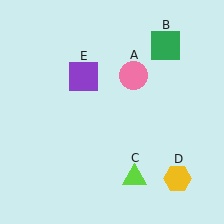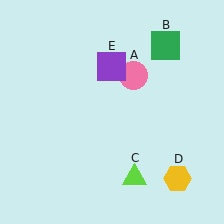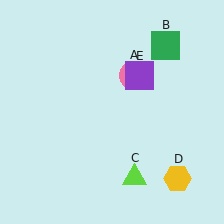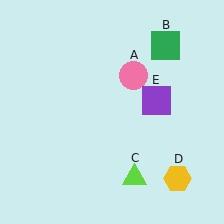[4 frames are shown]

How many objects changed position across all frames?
1 object changed position: purple square (object E).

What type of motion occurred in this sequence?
The purple square (object E) rotated clockwise around the center of the scene.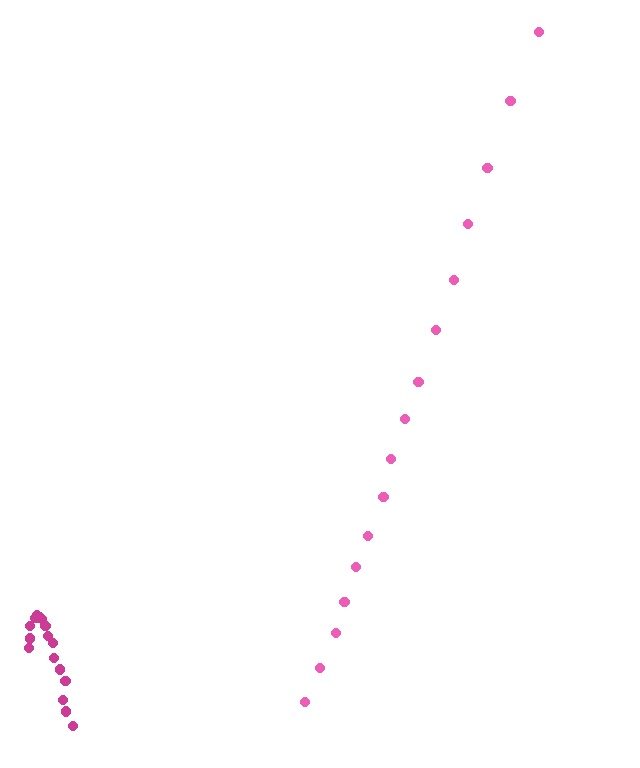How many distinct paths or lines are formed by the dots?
There are 2 distinct paths.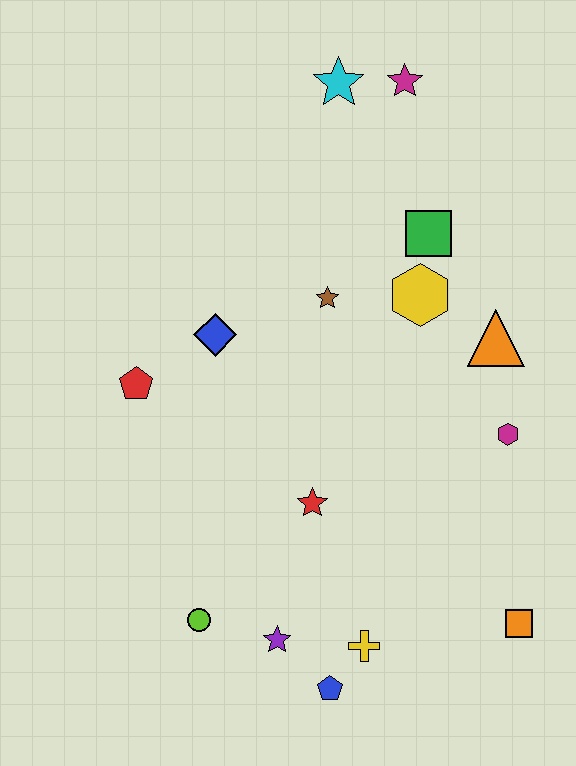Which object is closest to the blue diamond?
The red pentagon is closest to the blue diamond.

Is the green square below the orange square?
No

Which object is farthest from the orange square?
The cyan star is farthest from the orange square.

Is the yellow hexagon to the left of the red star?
No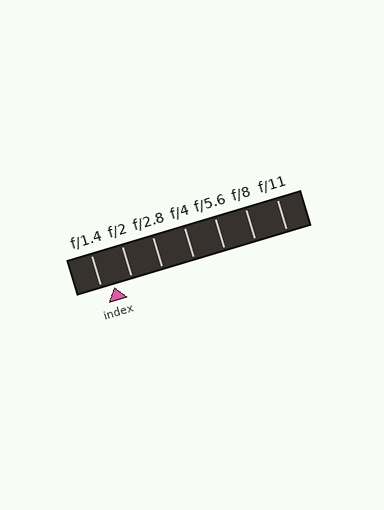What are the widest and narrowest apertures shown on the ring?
The widest aperture shown is f/1.4 and the narrowest is f/11.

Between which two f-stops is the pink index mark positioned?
The index mark is between f/1.4 and f/2.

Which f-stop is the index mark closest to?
The index mark is closest to f/1.4.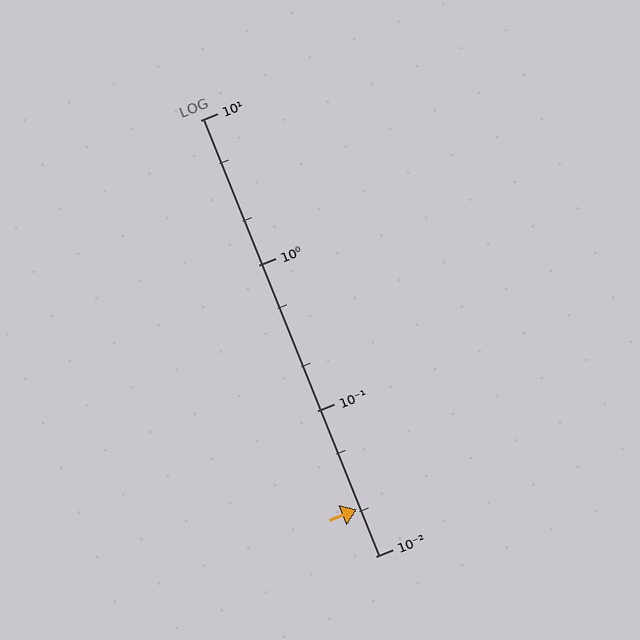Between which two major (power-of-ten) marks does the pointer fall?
The pointer is between 0.01 and 0.1.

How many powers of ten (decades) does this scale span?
The scale spans 3 decades, from 0.01 to 10.